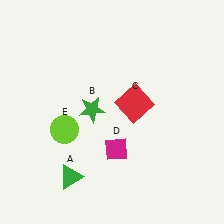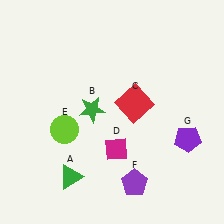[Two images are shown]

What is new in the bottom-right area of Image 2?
A purple pentagon (G) was added in the bottom-right area of Image 2.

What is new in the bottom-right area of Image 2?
A purple pentagon (F) was added in the bottom-right area of Image 2.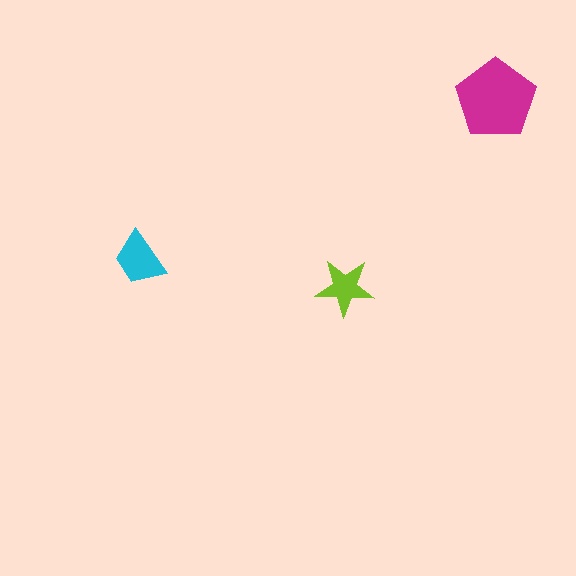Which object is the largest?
The magenta pentagon.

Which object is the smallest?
The lime star.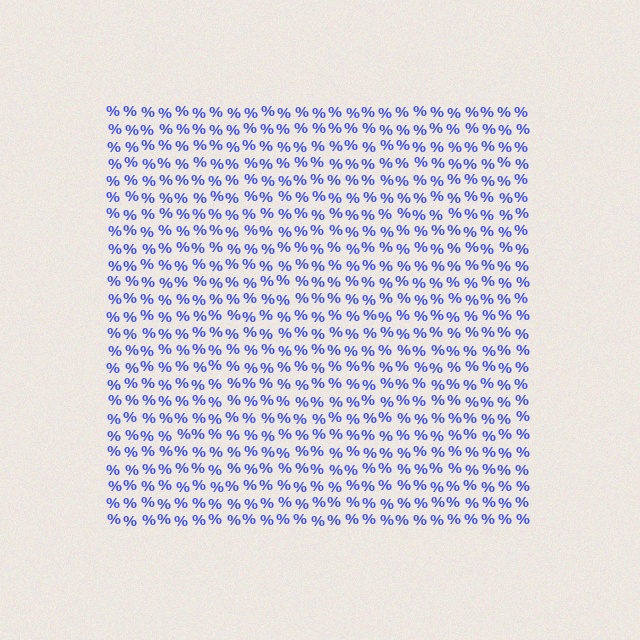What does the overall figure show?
The overall figure shows a square.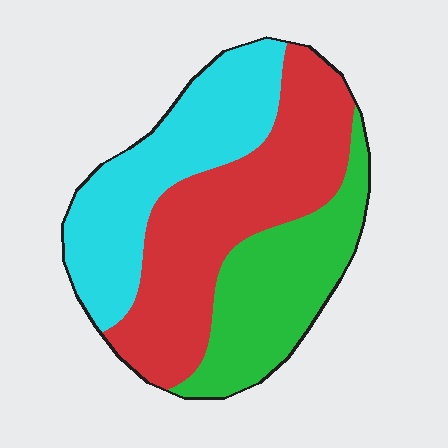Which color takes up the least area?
Green, at roughly 25%.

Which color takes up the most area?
Red, at roughly 40%.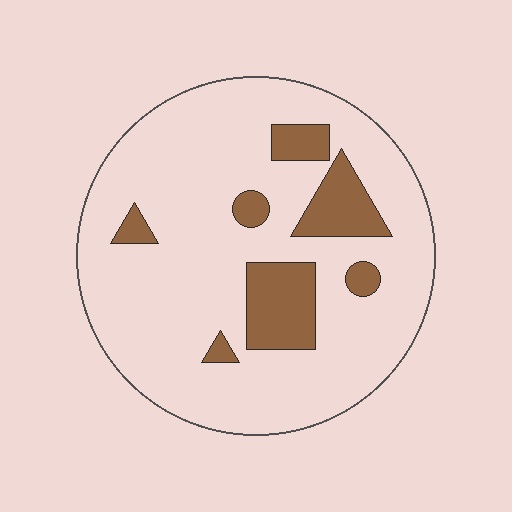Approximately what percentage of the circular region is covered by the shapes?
Approximately 15%.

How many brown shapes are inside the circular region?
7.